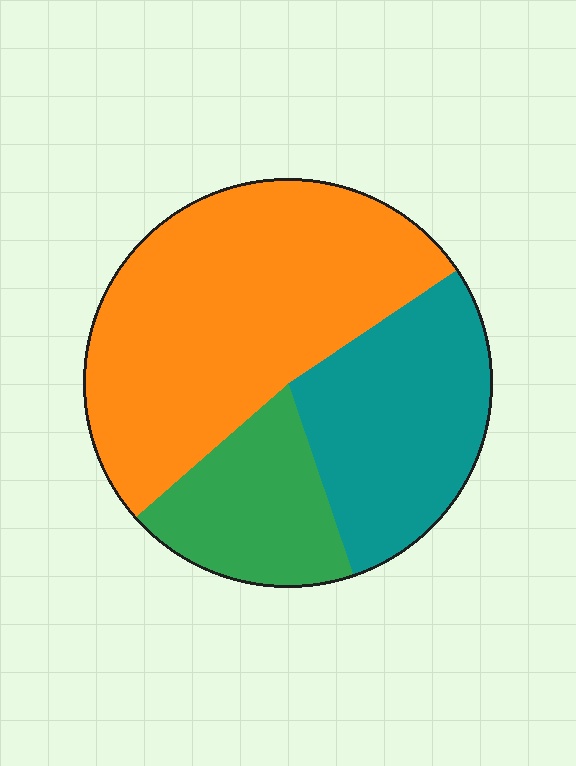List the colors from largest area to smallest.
From largest to smallest: orange, teal, green.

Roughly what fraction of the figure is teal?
Teal covers roughly 30% of the figure.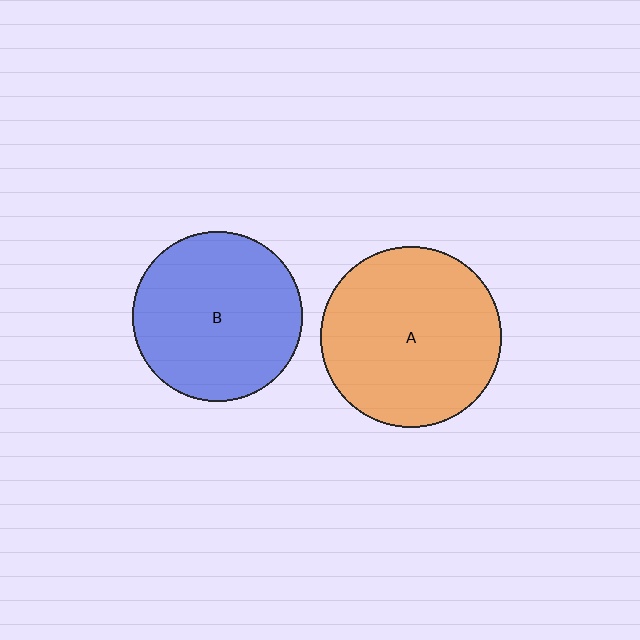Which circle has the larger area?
Circle A (orange).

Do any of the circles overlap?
No, none of the circles overlap.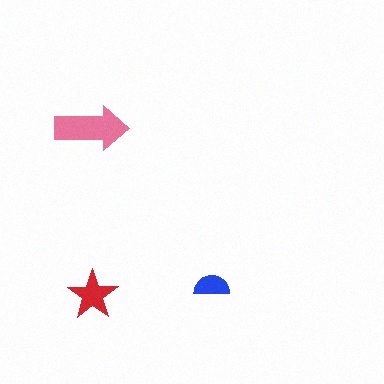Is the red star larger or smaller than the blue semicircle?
Larger.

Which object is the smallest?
The blue semicircle.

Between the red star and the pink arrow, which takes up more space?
The pink arrow.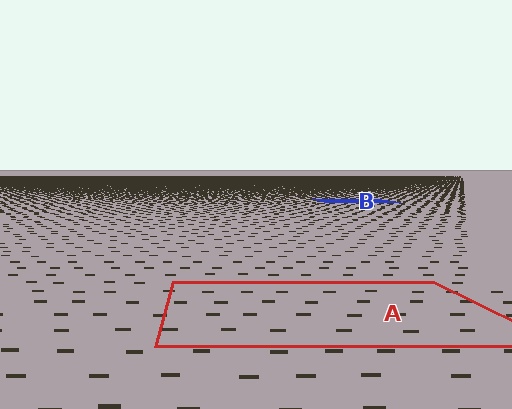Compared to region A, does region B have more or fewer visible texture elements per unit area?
Region B has more texture elements per unit area — they are packed more densely because it is farther away.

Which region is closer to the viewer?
Region A is closer. The texture elements there are larger and more spread out.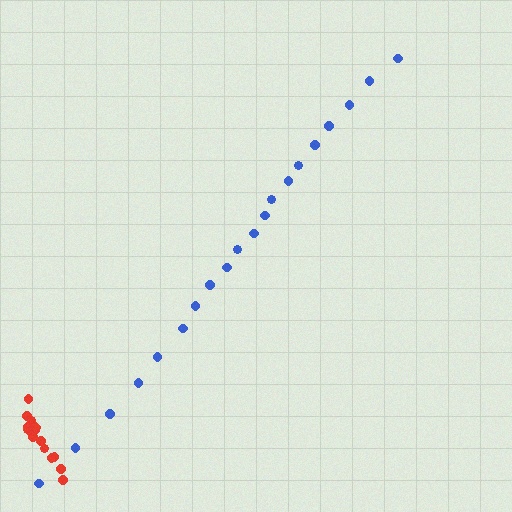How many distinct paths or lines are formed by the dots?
There are 2 distinct paths.